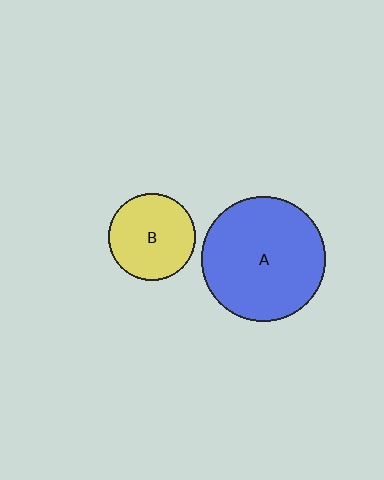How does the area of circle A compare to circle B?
Approximately 2.1 times.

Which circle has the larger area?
Circle A (blue).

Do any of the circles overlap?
No, none of the circles overlap.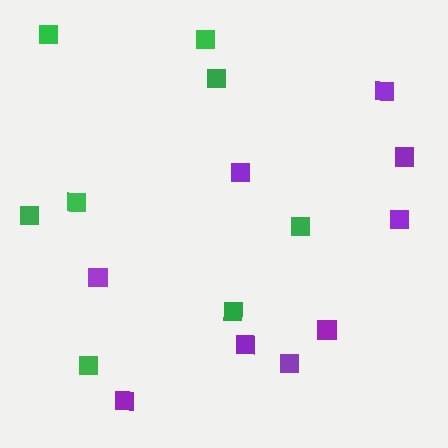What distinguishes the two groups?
There are 2 groups: one group of green squares (8) and one group of purple squares (9).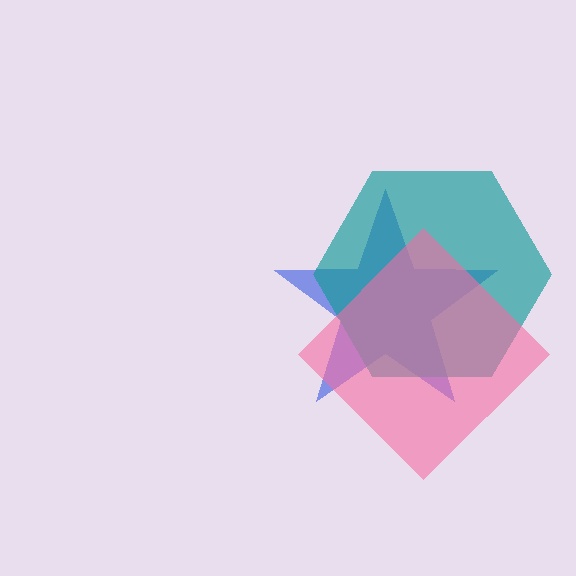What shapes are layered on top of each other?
The layered shapes are: a blue star, a teal hexagon, a pink diamond.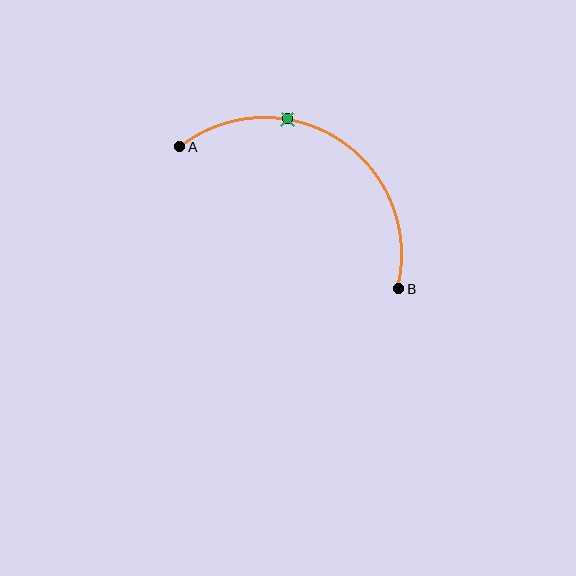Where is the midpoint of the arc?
The arc midpoint is the point on the curve farthest from the straight line joining A and B. It sits above that line.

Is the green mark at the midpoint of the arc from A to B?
No. The green mark lies on the arc but is closer to endpoint A. The arc midpoint would be at the point on the curve equidistant along the arc from both A and B.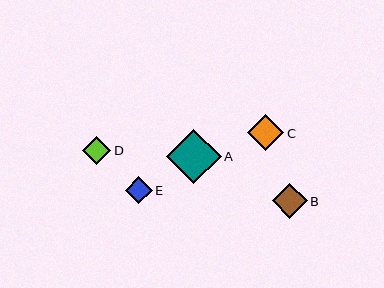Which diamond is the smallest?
Diamond E is the smallest with a size of approximately 27 pixels.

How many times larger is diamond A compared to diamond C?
Diamond A is approximately 1.5 times the size of diamond C.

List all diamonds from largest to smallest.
From largest to smallest: A, C, B, D, E.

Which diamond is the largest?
Diamond A is the largest with a size of approximately 55 pixels.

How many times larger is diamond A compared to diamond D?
Diamond A is approximately 1.9 times the size of diamond D.